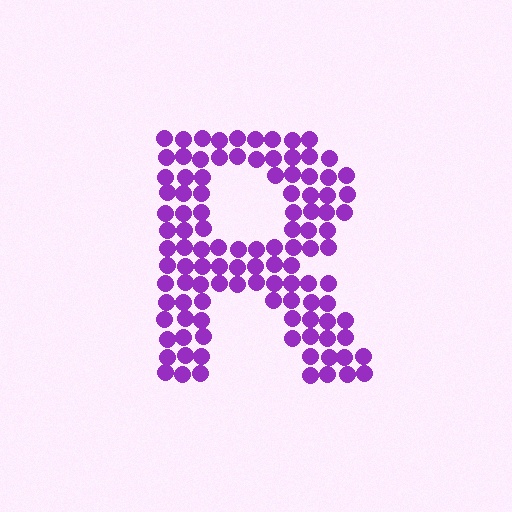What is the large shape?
The large shape is the letter R.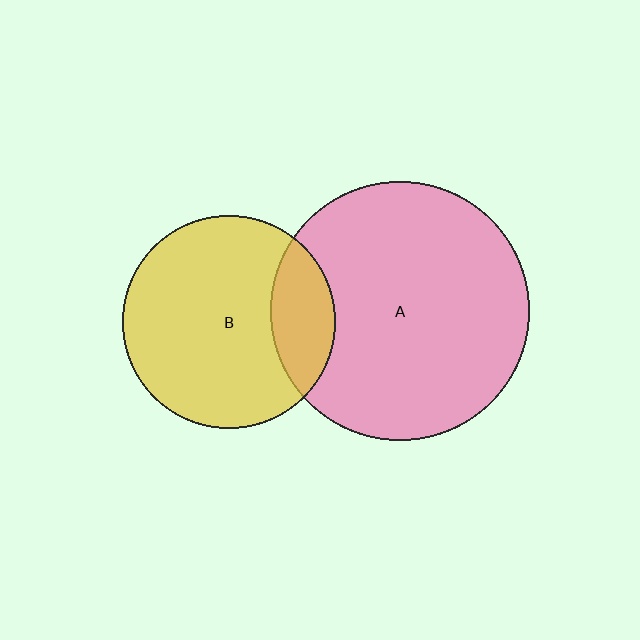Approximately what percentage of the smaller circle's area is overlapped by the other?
Approximately 20%.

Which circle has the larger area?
Circle A (pink).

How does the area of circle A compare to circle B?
Approximately 1.5 times.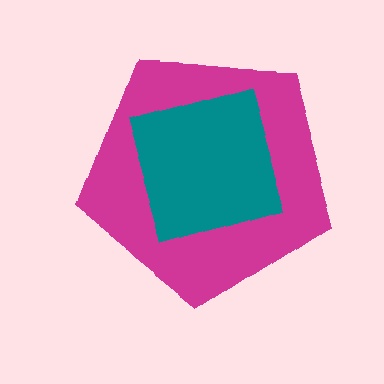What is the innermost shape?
The teal diamond.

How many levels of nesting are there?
2.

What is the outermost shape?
The magenta pentagon.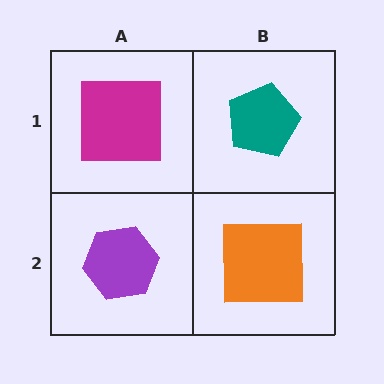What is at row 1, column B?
A teal pentagon.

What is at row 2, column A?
A purple hexagon.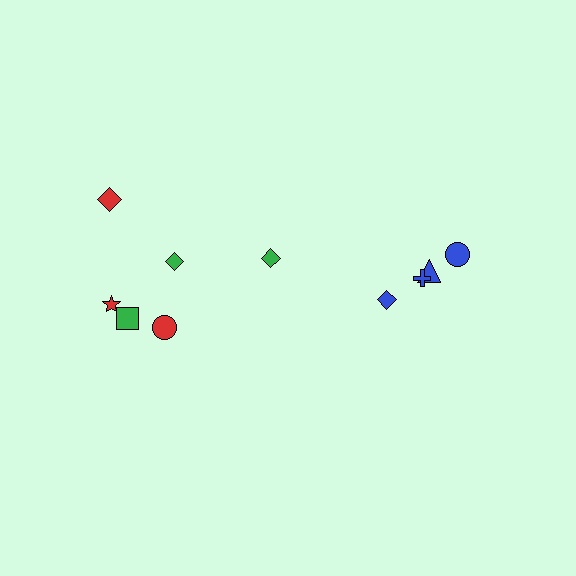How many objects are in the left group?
There are 6 objects.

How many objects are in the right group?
There are 4 objects.